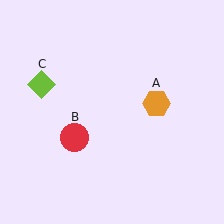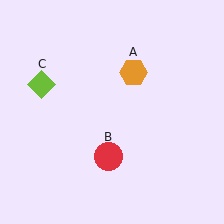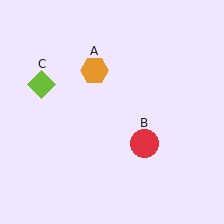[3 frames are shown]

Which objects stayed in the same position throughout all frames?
Lime diamond (object C) remained stationary.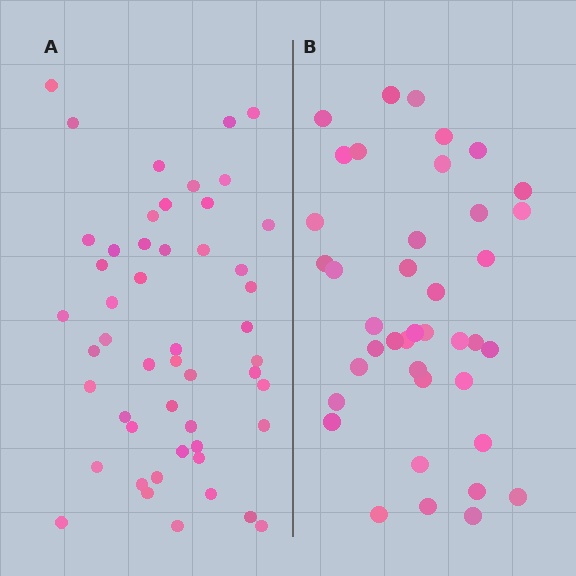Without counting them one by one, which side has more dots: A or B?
Region A (the left region) has more dots.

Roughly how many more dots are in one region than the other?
Region A has roughly 10 or so more dots than region B.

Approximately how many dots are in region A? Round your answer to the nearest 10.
About 50 dots.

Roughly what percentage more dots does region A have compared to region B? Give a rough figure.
About 25% more.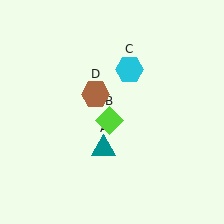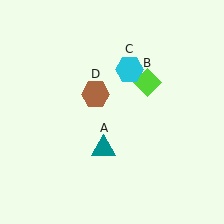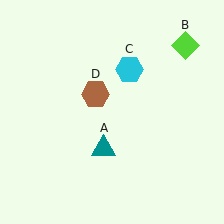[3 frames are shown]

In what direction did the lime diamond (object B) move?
The lime diamond (object B) moved up and to the right.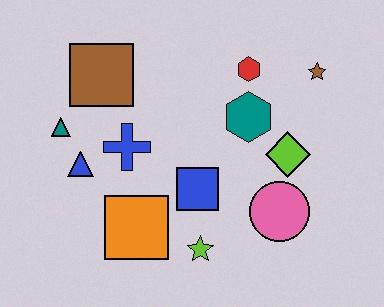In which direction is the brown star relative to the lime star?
The brown star is above the lime star.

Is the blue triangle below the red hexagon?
Yes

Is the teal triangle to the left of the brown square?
Yes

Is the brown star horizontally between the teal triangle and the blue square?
No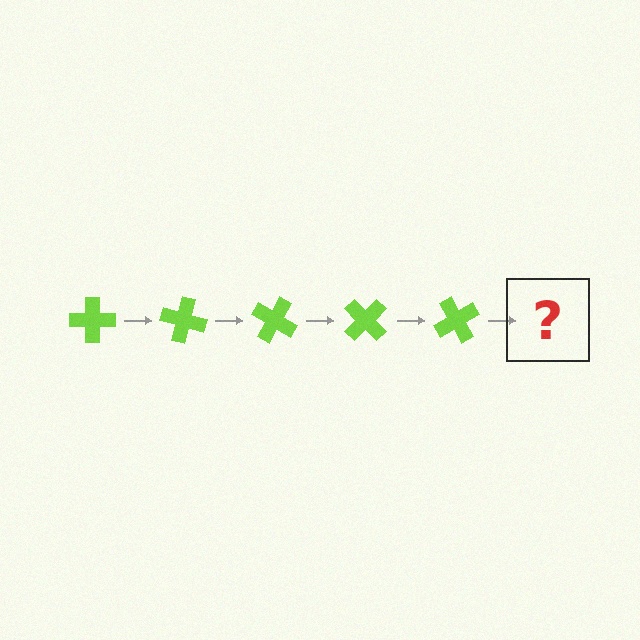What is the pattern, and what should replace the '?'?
The pattern is that the cross rotates 15 degrees each step. The '?' should be a lime cross rotated 75 degrees.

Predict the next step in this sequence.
The next step is a lime cross rotated 75 degrees.